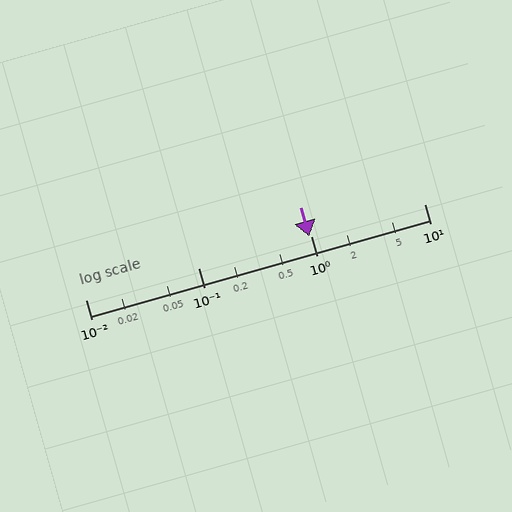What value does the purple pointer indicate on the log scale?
The pointer indicates approximately 0.95.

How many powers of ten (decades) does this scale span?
The scale spans 3 decades, from 0.01 to 10.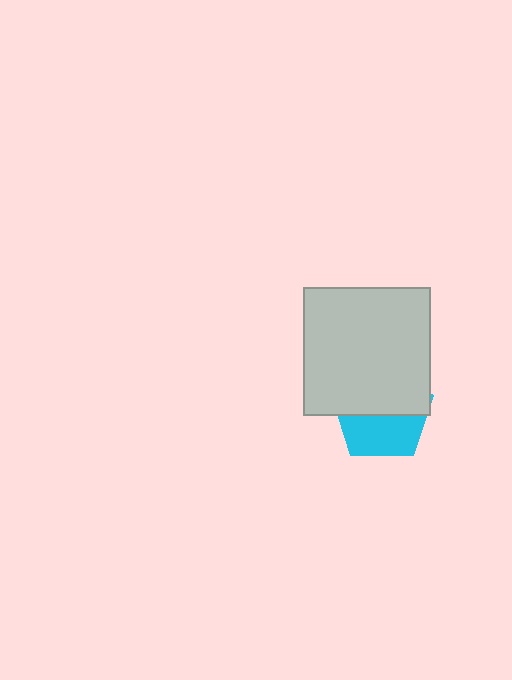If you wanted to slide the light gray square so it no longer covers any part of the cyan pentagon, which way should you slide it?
Slide it up — that is the most direct way to separate the two shapes.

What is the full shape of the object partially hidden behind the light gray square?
The partially hidden object is a cyan pentagon.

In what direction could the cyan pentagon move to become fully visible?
The cyan pentagon could move down. That would shift it out from behind the light gray square entirely.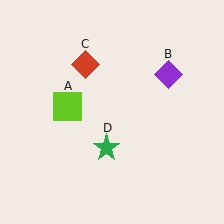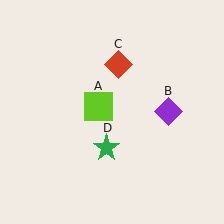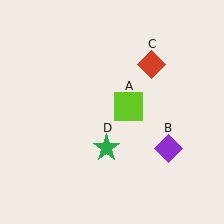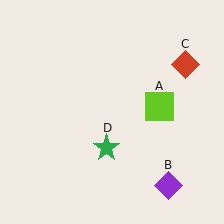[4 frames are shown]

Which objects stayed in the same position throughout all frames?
Green star (object D) remained stationary.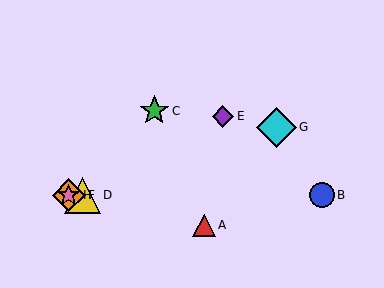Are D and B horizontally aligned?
Yes, both are at y≈195.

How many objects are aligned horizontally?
4 objects (B, D, F, H) are aligned horizontally.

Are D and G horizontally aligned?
No, D is at y≈195 and G is at y≈128.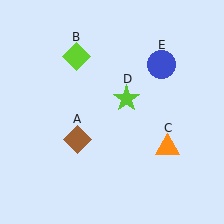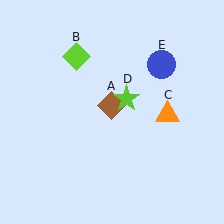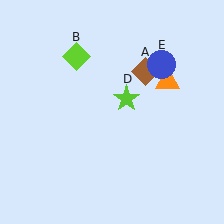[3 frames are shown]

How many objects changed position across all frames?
2 objects changed position: brown diamond (object A), orange triangle (object C).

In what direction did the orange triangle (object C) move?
The orange triangle (object C) moved up.